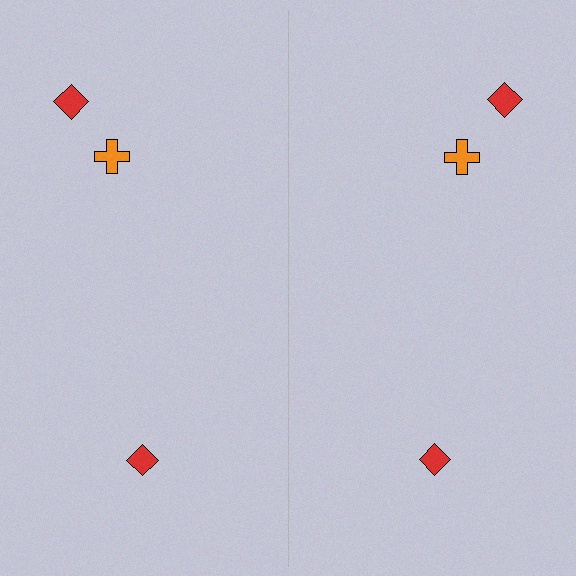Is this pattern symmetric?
Yes, this pattern has bilateral (reflection) symmetry.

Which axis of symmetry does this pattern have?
The pattern has a vertical axis of symmetry running through the center of the image.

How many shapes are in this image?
There are 6 shapes in this image.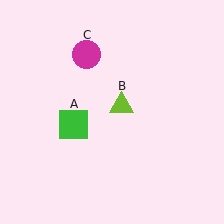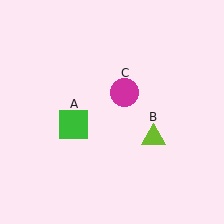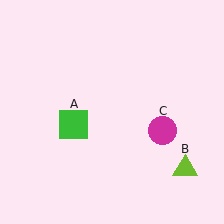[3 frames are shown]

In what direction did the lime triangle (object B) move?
The lime triangle (object B) moved down and to the right.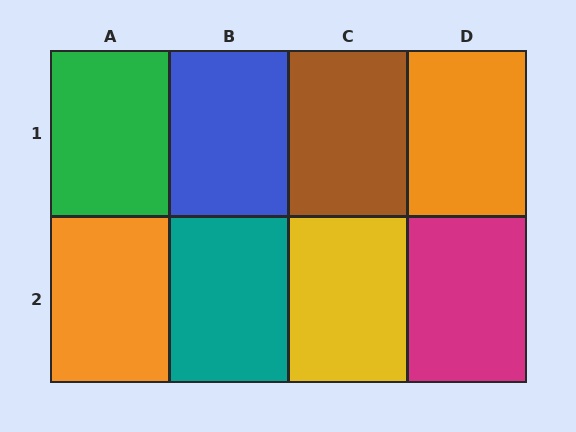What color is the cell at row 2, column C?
Yellow.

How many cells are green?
1 cell is green.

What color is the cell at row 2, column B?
Teal.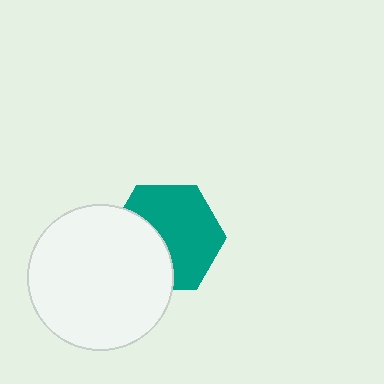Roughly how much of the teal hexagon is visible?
About half of it is visible (roughly 62%).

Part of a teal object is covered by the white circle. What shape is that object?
It is a hexagon.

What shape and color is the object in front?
The object in front is a white circle.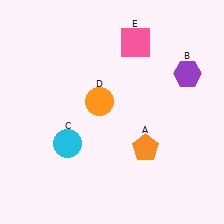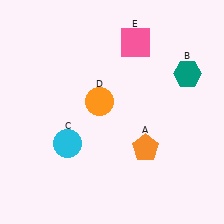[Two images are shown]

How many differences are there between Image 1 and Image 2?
There is 1 difference between the two images.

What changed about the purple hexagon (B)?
In Image 1, B is purple. In Image 2, it changed to teal.